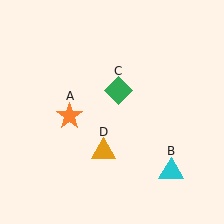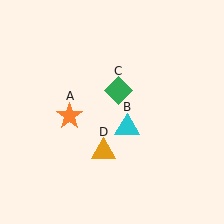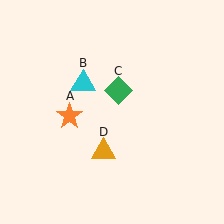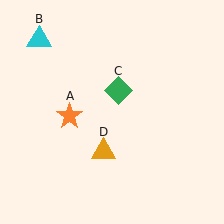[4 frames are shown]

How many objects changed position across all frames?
1 object changed position: cyan triangle (object B).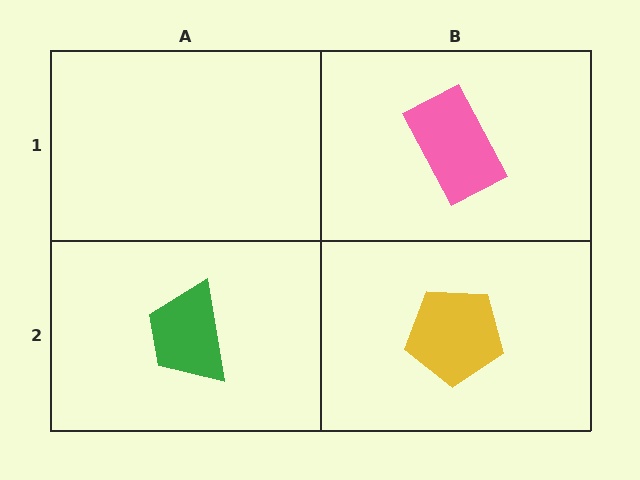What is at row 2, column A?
A green trapezoid.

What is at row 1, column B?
A pink rectangle.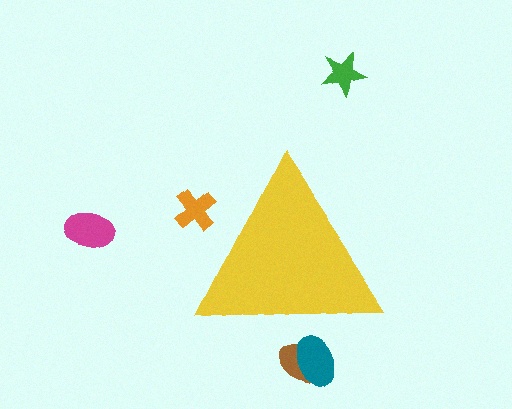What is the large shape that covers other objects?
A yellow triangle.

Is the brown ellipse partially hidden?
Yes, the brown ellipse is partially hidden behind the yellow triangle.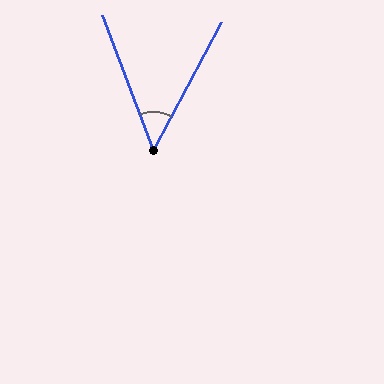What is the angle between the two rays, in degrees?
Approximately 49 degrees.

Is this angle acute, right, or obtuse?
It is acute.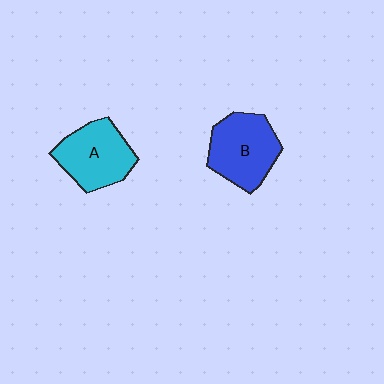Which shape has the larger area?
Shape B (blue).